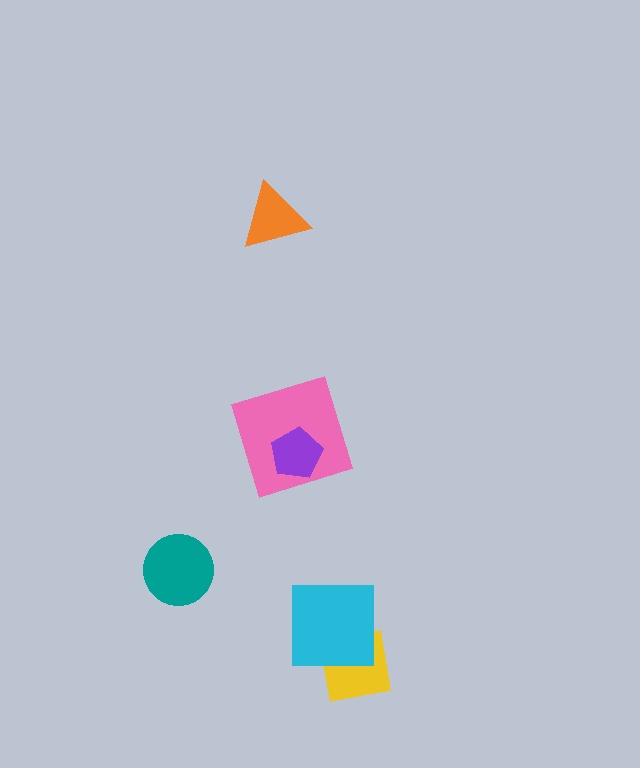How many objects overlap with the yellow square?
1 object overlaps with the yellow square.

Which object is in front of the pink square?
The purple pentagon is in front of the pink square.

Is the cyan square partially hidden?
No, no other shape covers it.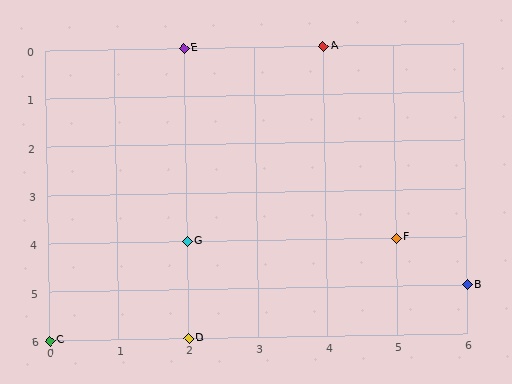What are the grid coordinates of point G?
Point G is at grid coordinates (2, 4).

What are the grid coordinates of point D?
Point D is at grid coordinates (2, 6).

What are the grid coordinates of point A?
Point A is at grid coordinates (4, 0).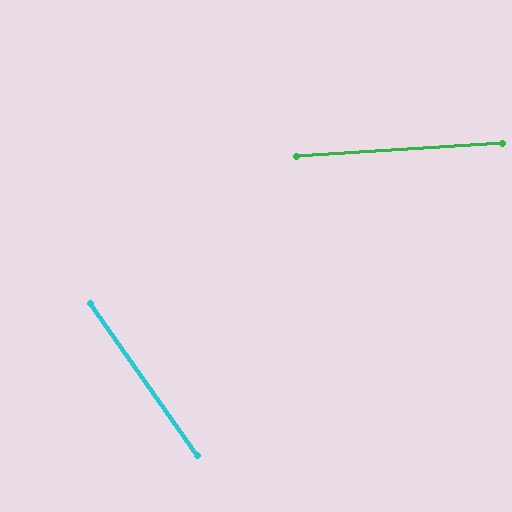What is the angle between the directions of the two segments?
Approximately 58 degrees.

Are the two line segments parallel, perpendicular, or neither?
Neither parallel nor perpendicular — they differ by about 58°.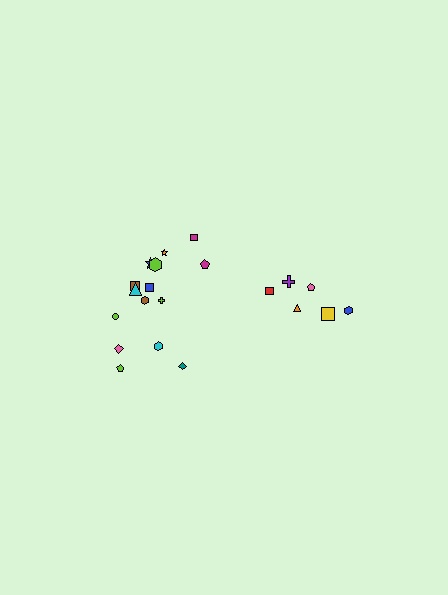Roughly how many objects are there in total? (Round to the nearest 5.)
Roughly 20 objects in total.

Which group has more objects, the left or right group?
The left group.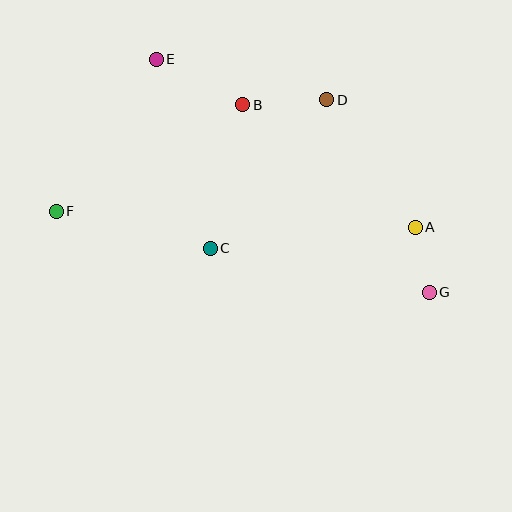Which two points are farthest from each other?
Points F and G are farthest from each other.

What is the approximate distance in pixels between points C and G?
The distance between C and G is approximately 224 pixels.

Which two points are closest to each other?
Points A and G are closest to each other.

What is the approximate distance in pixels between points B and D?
The distance between B and D is approximately 84 pixels.